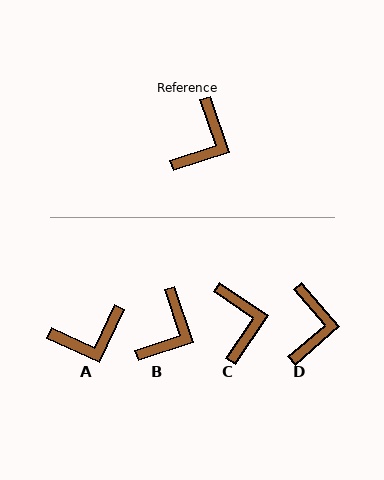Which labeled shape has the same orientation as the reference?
B.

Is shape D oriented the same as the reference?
No, it is off by about 22 degrees.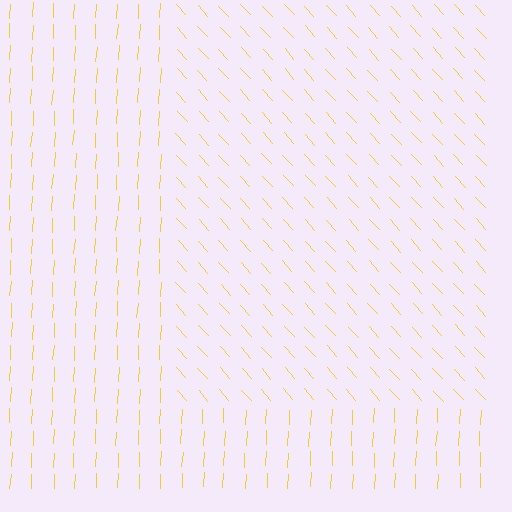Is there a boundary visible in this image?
Yes, there is a texture boundary formed by a change in line orientation.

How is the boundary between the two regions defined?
The boundary is defined purely by a change in line orientation (approximately 45 degrees difference). All lines are the same color and thickness.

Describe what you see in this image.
The image is filled with small yellow line segments. A rectangle region in the image has lines oriented differently from the surrounding lines, creating a visible texture boundary.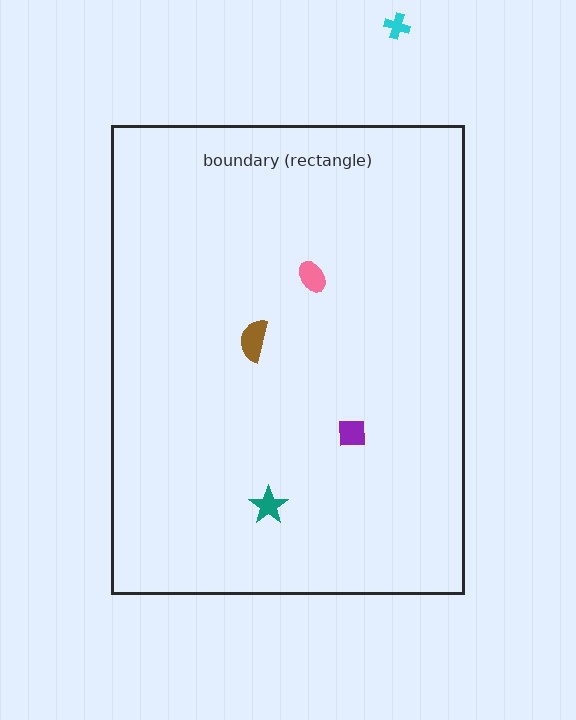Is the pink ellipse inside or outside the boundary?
Inside.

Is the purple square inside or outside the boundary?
Inside.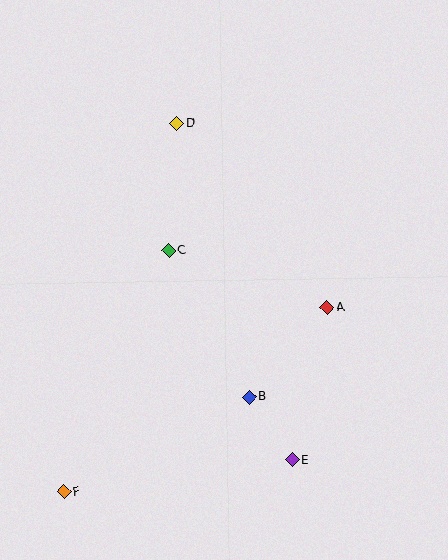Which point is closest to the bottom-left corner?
Point F is closest to the bottom-left corner.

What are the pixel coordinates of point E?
Point E is at (292, 459).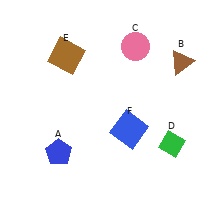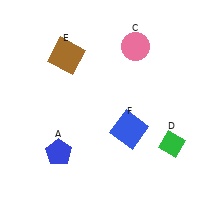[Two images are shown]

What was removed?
The brown triangle (B) was removed in Image 2.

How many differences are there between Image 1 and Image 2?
There is 1 difference between the two images.